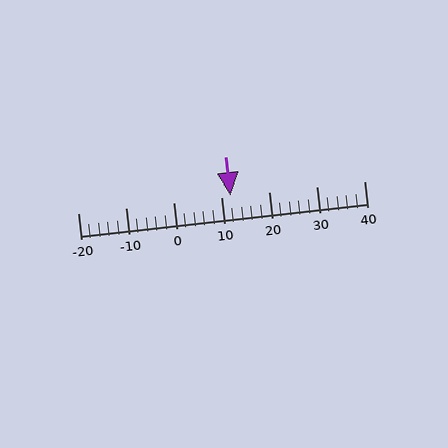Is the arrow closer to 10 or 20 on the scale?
The arrow is closer to 10.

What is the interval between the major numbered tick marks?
The major tick marks are spaced 10 units apart.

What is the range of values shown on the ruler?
The ruler shows values from -20 to 40.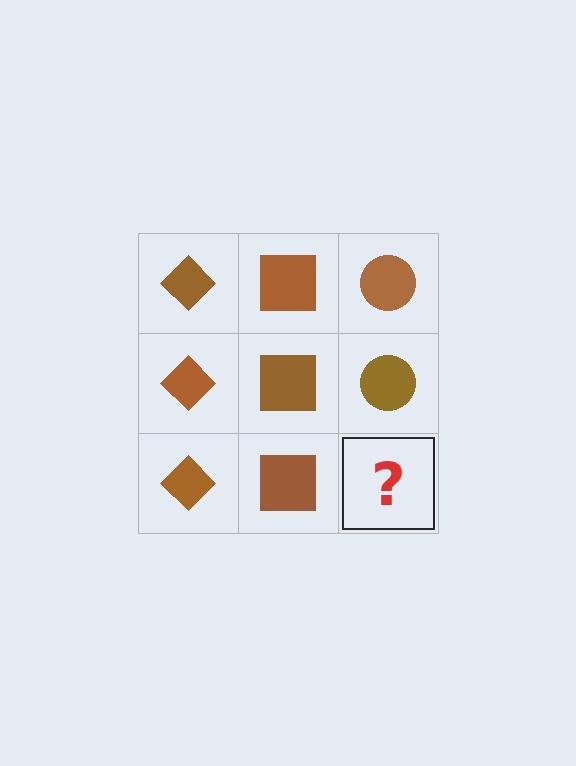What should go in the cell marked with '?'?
The missing cell should contain a brown circle.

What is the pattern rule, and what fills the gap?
The rule is that each column has a consistent shape. The gap should be filled with a brown circle.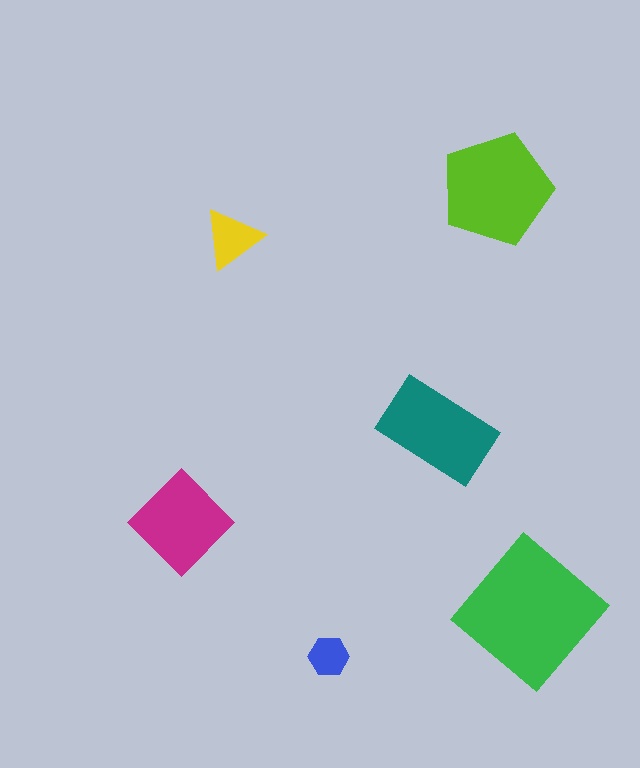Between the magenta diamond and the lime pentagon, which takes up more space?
The lime pentagon.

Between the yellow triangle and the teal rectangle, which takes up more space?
The teal rectangle.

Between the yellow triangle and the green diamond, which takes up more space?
The green diamond.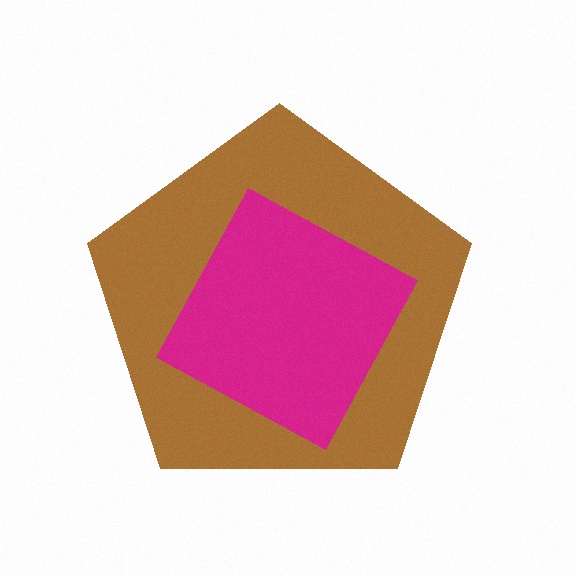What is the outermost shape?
The brown pentagon.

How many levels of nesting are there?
2.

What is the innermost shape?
The magenta diamond.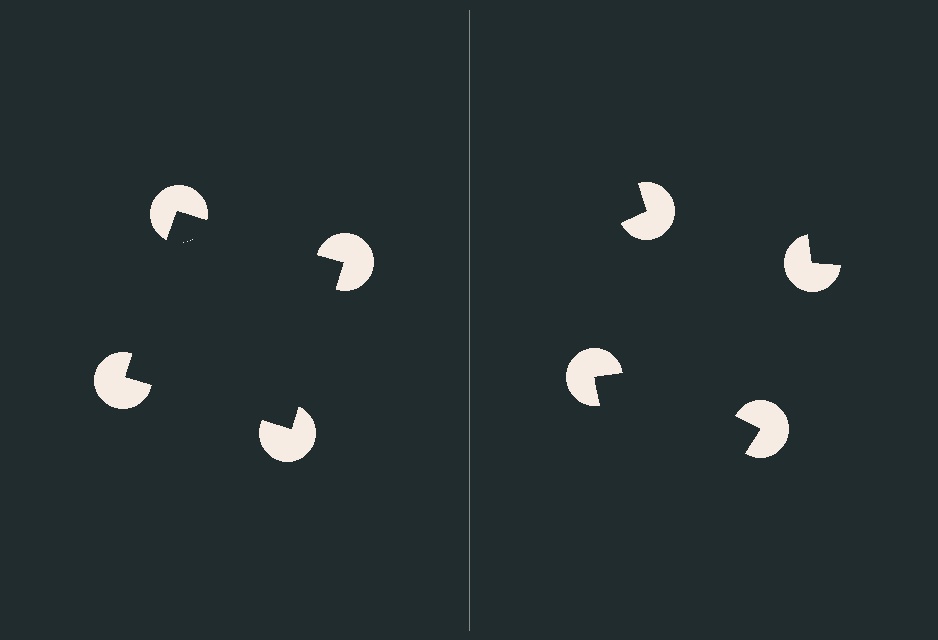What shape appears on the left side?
An illusory square.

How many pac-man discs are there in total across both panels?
8 — 4 on each side.